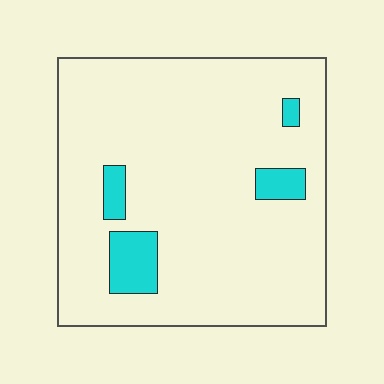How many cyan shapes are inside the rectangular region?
4.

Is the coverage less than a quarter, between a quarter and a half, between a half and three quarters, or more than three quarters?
Less than a quarter.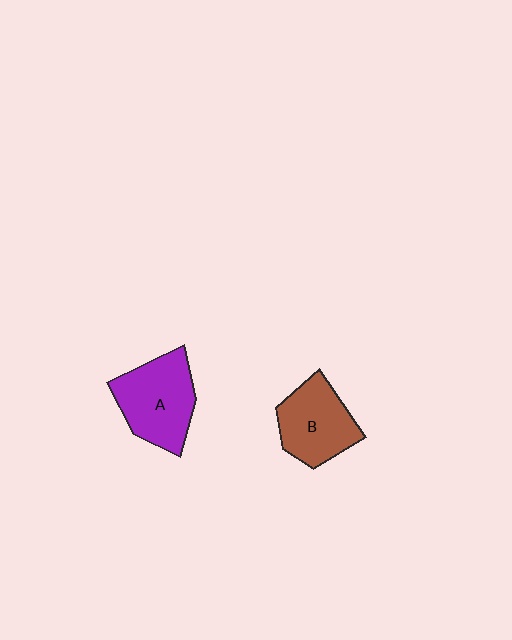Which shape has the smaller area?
Shape B (brown).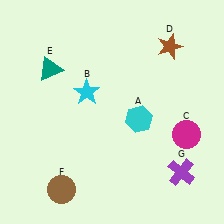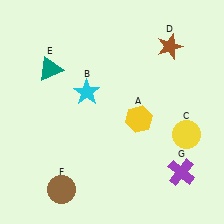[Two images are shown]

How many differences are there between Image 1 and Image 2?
There are 2 differences between the two images.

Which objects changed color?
A changed from cyan to yellow. C changed from magenta to yellow.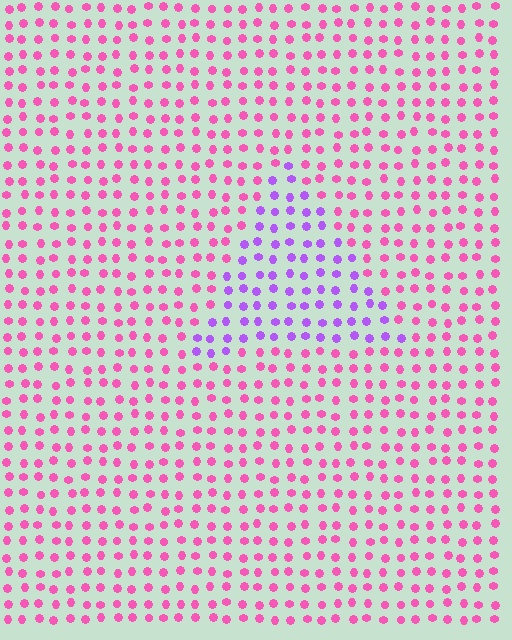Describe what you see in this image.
The image is filled with small pink elements in a uniform arrangement. A triangle-shaped region is visible where the elements are tinted to a slightly different hue, forming a subtle color boundary.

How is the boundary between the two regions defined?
The boundary is defined purely by a slight shift in hue (about 49 degrees). Spacing, size, and orientation are identical on both sides.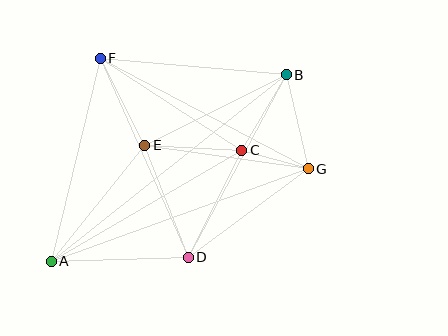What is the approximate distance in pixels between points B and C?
The distance between B and C is approximately 88 pixels.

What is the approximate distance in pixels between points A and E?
The distance between A and E is approximately 149 pixels.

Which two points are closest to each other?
Points C and G are closest to each other.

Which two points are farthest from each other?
Points A and B are farthest from each other.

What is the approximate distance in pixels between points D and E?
The distance between D and E is approximately 120 pixels.